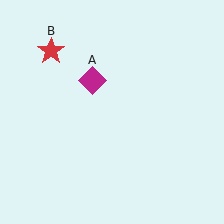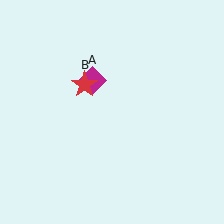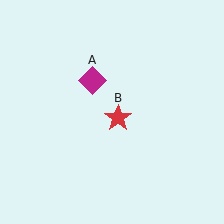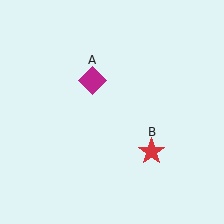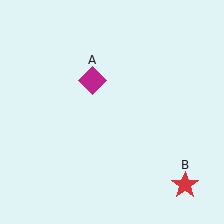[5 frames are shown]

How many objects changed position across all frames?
1 object changed position: red star (object B).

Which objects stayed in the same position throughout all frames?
Magenta diamond (object A) remained stationary.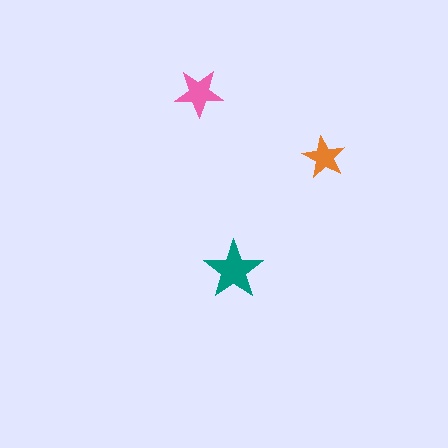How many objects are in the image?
There are 3 objects in the image.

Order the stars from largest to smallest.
the teal one, the pink one, the orange one.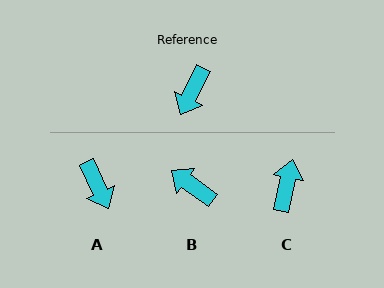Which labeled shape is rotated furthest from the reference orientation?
C, about 166 degrees away.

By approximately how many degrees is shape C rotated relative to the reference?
Approximately 166 degrees clockwise.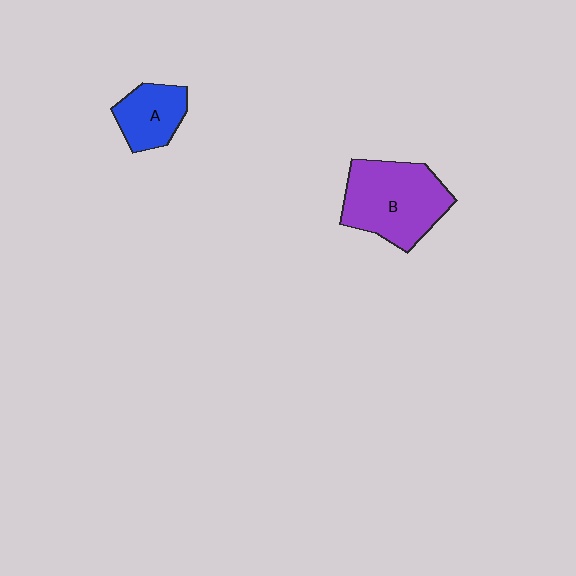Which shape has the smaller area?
Shape A (blue).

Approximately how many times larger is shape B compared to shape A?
Approximately 1.9 times.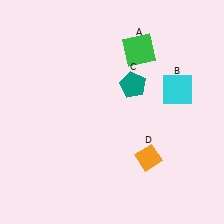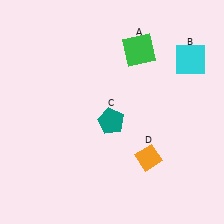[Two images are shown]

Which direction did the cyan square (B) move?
The cyan square (B) moved up.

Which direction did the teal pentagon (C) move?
The teal pentagon (C) moved down.